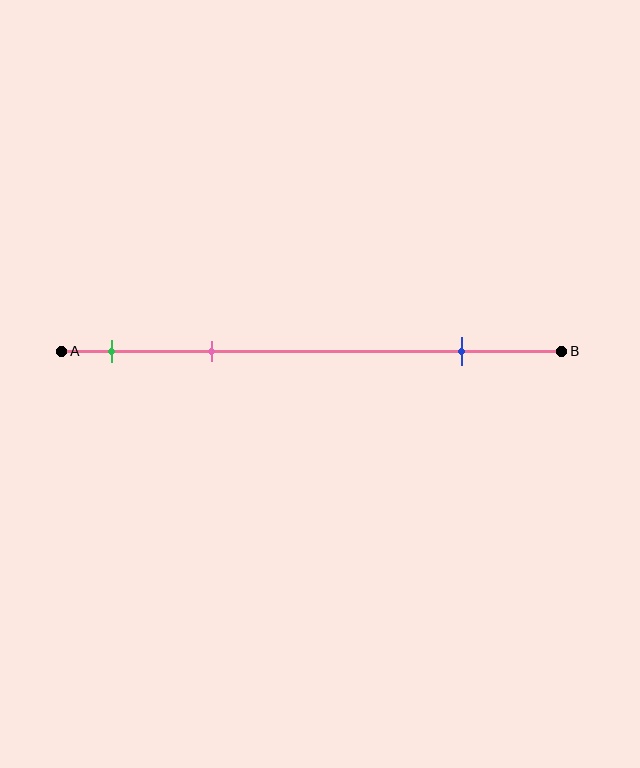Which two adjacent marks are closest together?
The green and pink marks are the closest adjacent pair.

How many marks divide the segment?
There are 3 marks dividing the segment.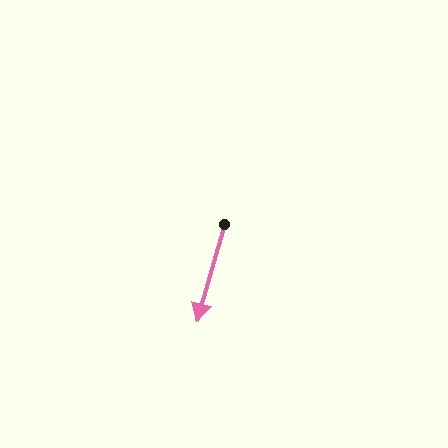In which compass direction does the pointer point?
South.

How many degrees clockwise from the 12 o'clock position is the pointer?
Approximately 196 degrees.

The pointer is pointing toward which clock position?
Roughly 7 o'clock.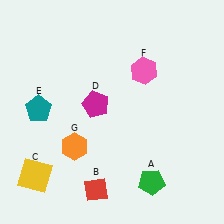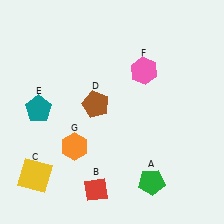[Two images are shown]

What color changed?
The pentagon (D) changed from magenta in Image 1 to brown in Image 2.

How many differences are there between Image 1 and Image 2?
There is 1 difference between the two images.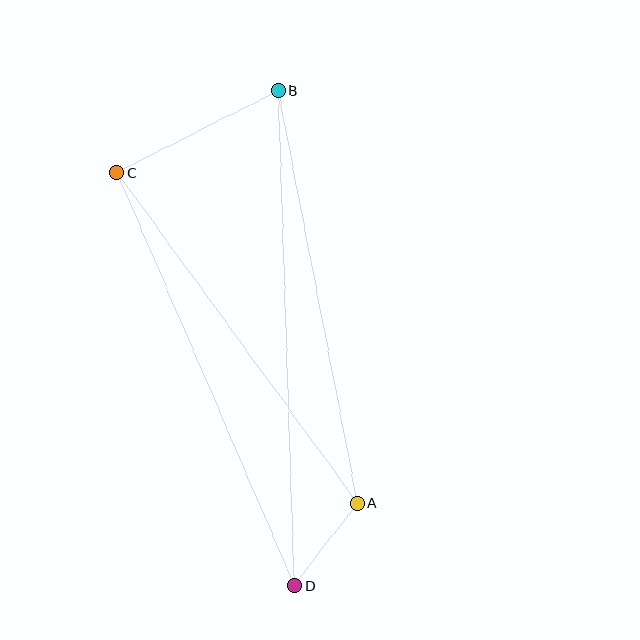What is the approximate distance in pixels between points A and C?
The distance between A and C is approximately 409 pixels.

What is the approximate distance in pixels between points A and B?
The distance between A and B is approximately 420 pixels.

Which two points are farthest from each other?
Points B and D are farthest from each other.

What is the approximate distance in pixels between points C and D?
The distance between C and D is approximately 449 pixels.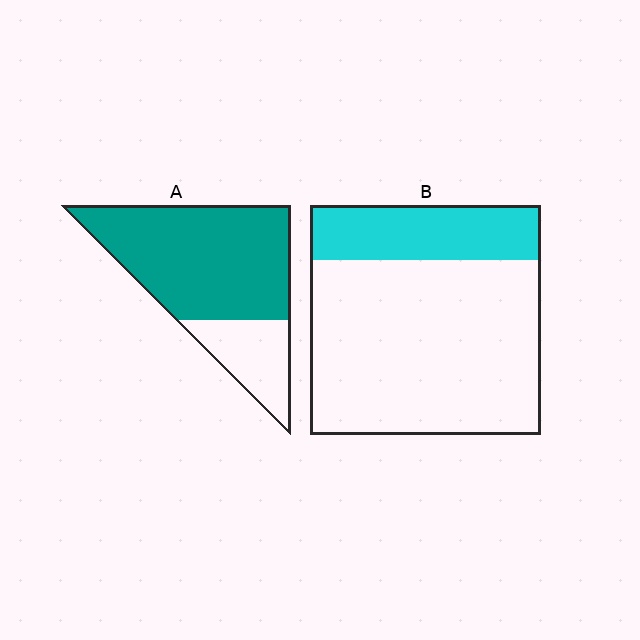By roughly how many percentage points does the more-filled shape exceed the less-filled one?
By roughly 50 percentage points (A over B).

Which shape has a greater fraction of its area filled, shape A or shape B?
Shape A.